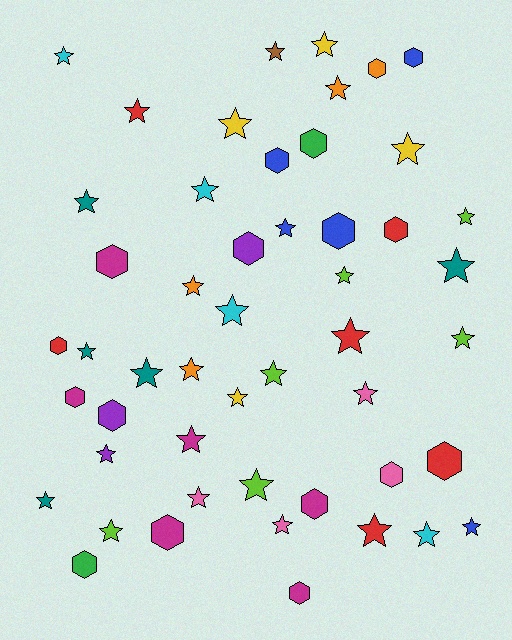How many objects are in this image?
There are 50 objects.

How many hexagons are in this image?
There are 17 hexagons.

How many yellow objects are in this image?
There are 4 yellow objects.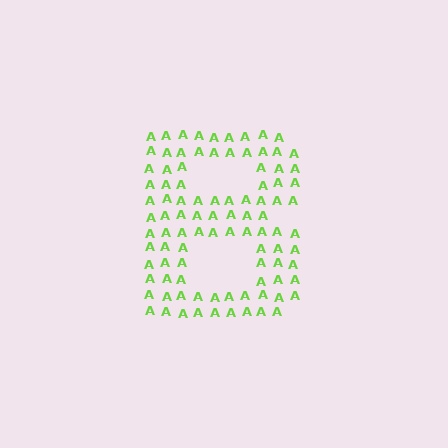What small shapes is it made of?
It is made of small letter A's.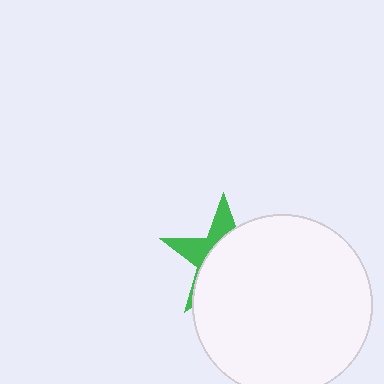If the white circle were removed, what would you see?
You would see the complete green star.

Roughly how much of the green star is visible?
A small part of it is visible (roughly 33%).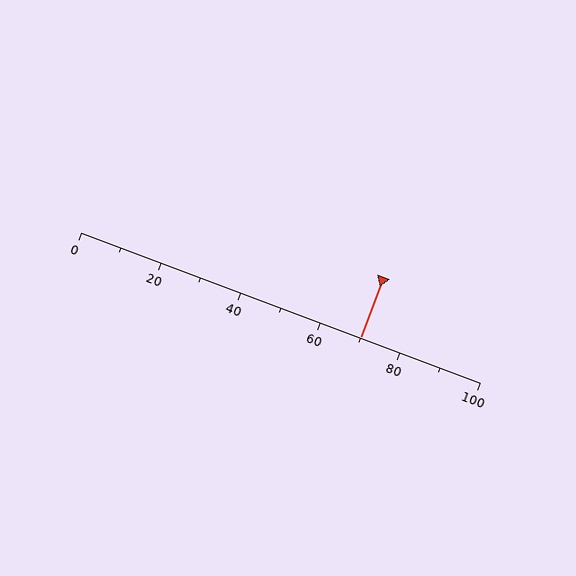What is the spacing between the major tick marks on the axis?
The major ticks are spaced 20 apart.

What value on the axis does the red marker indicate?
The marker indicates approximately 70.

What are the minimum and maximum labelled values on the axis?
The axis runs from 0 to 100.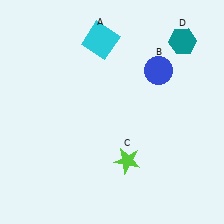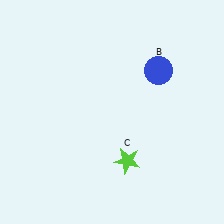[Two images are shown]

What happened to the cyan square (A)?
The cyan square (A) was removed in Image 2. It was in the top-left area of Image 1.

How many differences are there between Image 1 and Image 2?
There are 2 differences between the two images.